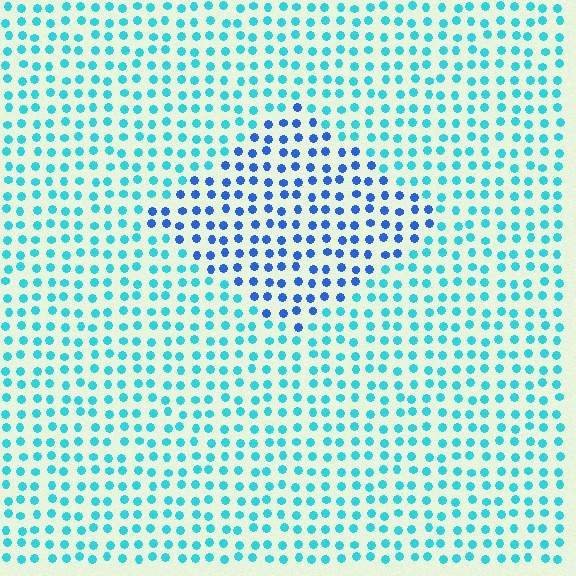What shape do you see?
I see a diamond.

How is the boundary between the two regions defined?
The boundary is defined purely by a slight shift in hue (about 38 degrees). Spacing, size, and orientation are identical on both sides.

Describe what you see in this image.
The image is filled with small cyan elements in a uniform arrangement. A diamond-shaped region is visible where the elements are tinted to a slightly different hue, forming a subtle color boundary.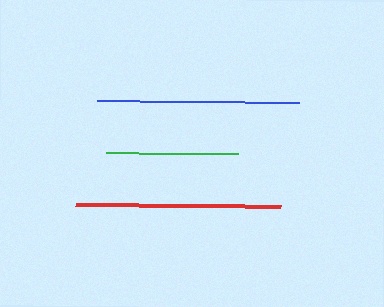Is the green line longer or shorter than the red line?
The red line is longer than the green line.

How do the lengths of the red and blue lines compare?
The red and blue lines are approximately the same length.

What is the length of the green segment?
The green segment is approximately 131 pixels long.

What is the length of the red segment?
The red segment is approximately 205 pixels long.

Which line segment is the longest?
The red line is the longest at approximately 205 pixels.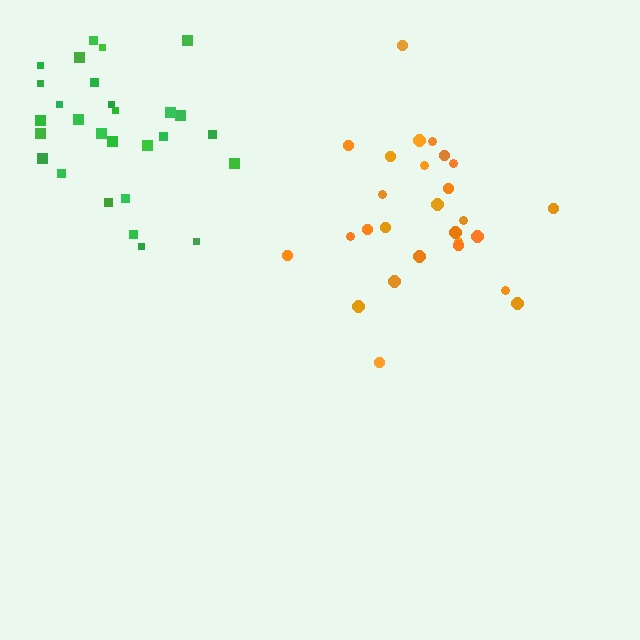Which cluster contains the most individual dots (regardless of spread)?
Green (29).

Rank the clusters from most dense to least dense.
orange, green.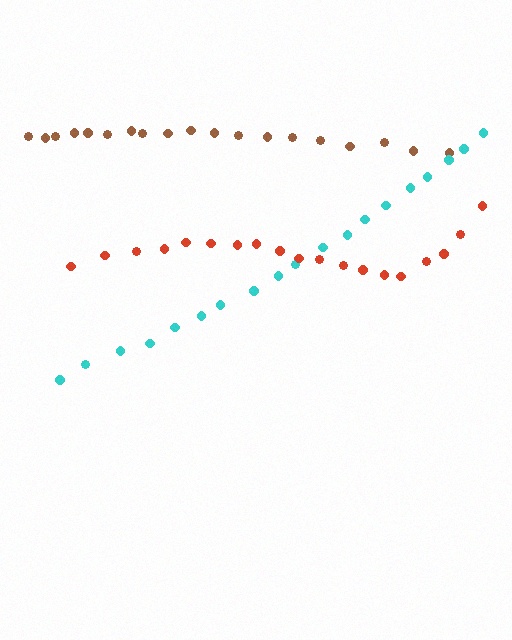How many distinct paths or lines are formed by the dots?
There are 3 distinct paths.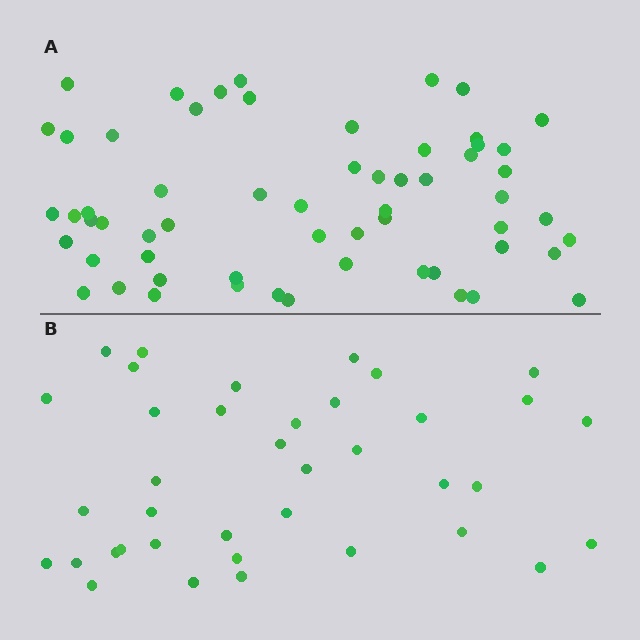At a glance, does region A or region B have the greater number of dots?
Region A (the top region) has more dots.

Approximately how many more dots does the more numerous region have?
Region A has approximately 20 more dots than region B.